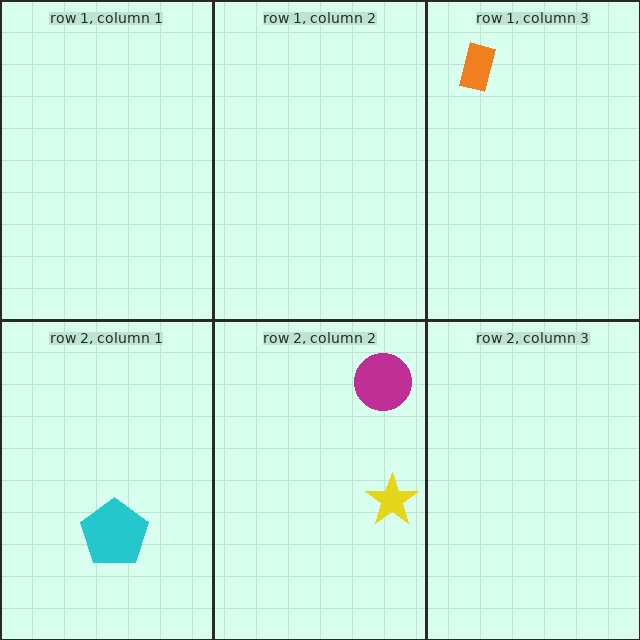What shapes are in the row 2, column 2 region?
The magenta circle, the yellow star.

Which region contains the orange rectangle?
The row 1, column 3 region.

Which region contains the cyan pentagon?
The row 2, column 1 region.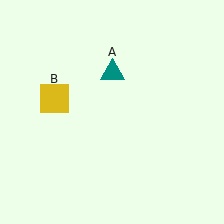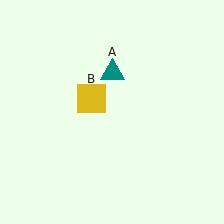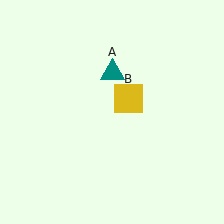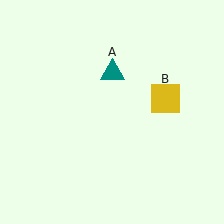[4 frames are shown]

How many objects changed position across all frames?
1 object changed position: yellow square (object B).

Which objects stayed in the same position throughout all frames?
Teal triangle (object A) remained stationary.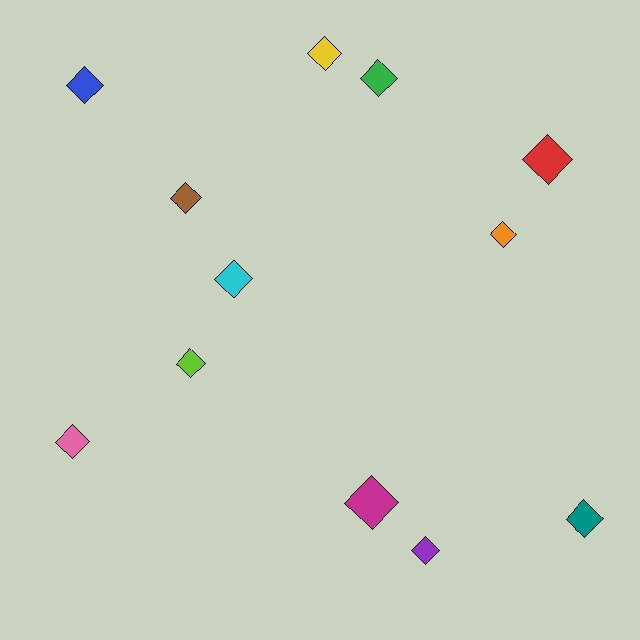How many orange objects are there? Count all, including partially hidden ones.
There is 1 orange object.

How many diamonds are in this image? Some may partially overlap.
There are 12 diamonds.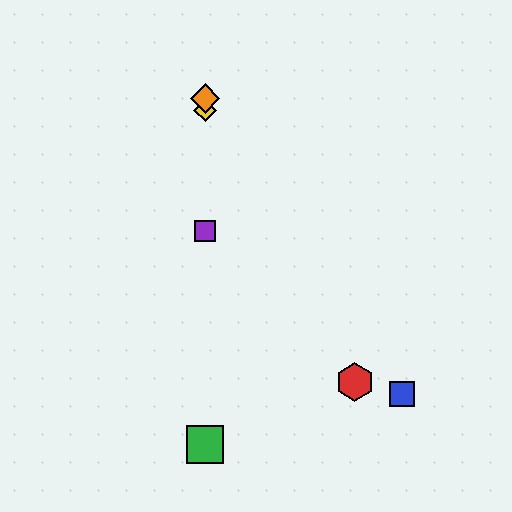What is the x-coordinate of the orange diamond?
The orange diamond is at x≈205.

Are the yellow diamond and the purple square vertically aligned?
Yes, both are at x≈205.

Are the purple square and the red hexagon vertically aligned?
No, the purple square is at x≈205 and the red hexagon is at x≈355.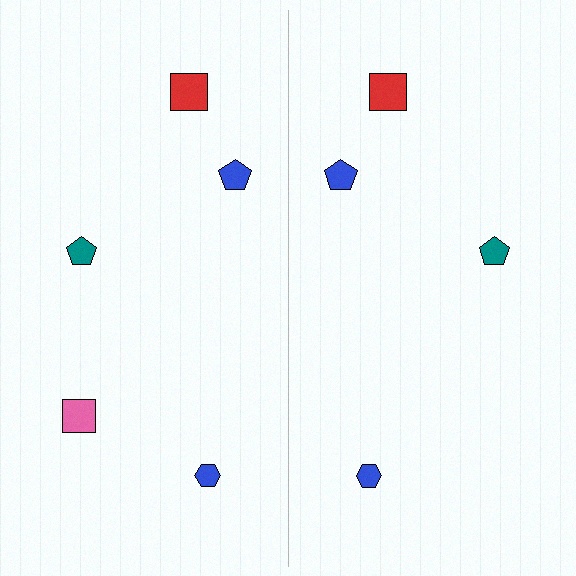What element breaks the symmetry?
A pink square is missing from the right side.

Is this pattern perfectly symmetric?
No, the pattern is not perfectly symmetric. A pink square is missing from the right side.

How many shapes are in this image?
There are 9 shapes in this image.